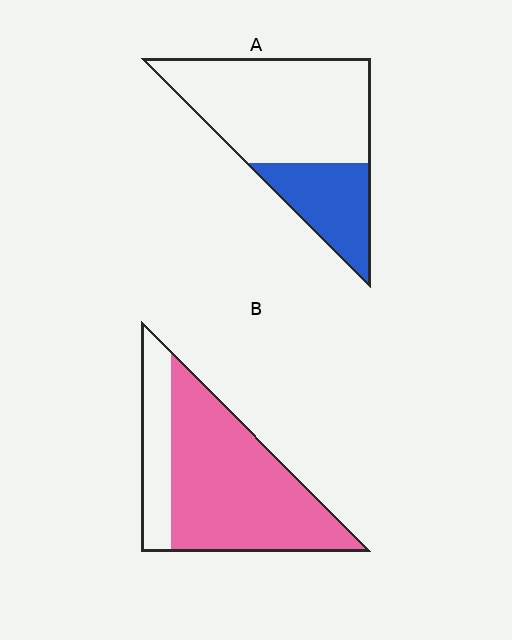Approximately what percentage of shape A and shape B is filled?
A is approximately 30% and B is approximately 75%.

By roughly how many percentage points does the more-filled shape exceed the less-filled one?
By roughly 45 percentage points (B over A).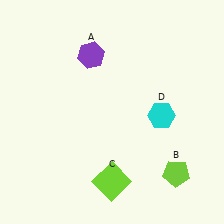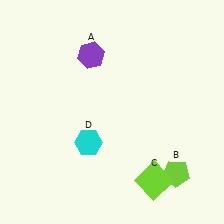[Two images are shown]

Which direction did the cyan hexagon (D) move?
The cyan hexagon (D) moved left.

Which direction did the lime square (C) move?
The lime square (C) moved right.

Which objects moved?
The objects that moved are: the lime square (C), the cyan hexagon (D).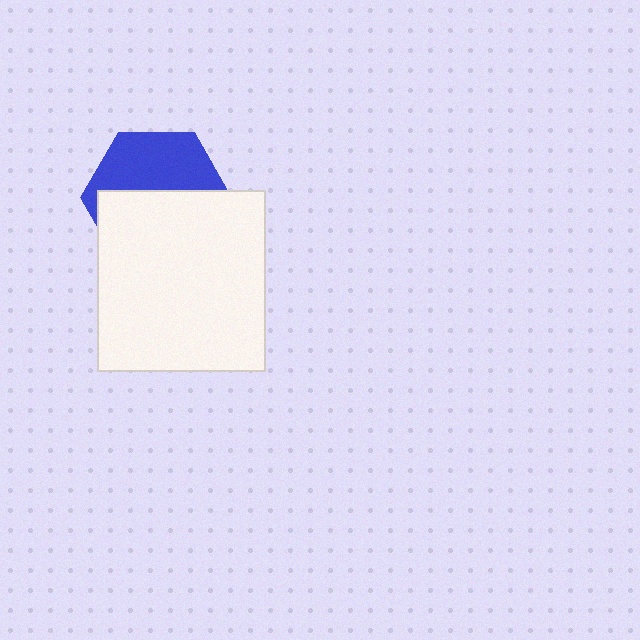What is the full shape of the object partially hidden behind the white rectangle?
The partially hidden object is a blue hexagon.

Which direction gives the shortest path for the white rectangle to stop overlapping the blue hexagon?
Moving down gives the shortest separation.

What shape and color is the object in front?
The object in front is a white rectangle.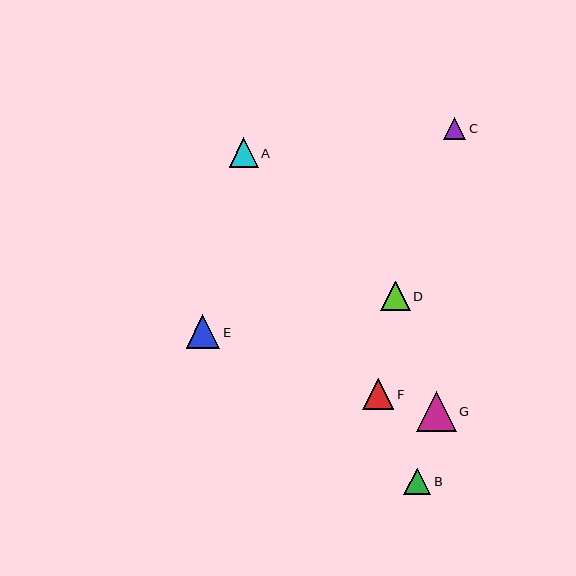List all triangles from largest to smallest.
From largest to smallest: G, E, F, A, D, B, C.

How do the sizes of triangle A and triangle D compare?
Triangle A and triangle D are approximately the same size.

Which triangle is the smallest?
Triangle C is the smallest with a size of approximately 22 pixels.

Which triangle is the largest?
Triangle G is the largest with a size of approximately 40 pixels.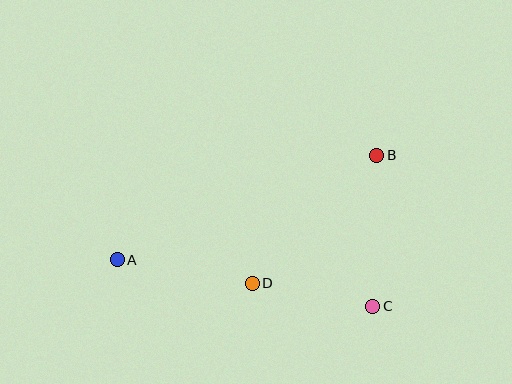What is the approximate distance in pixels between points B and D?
The distance between B and D is approximately 179 pixels.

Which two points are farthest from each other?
Points A and B are farthest from each other.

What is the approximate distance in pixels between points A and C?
The distance between A and C is approximately 260 pixels.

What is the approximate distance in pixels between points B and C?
The distance between B and C is approximately 151 pixels.